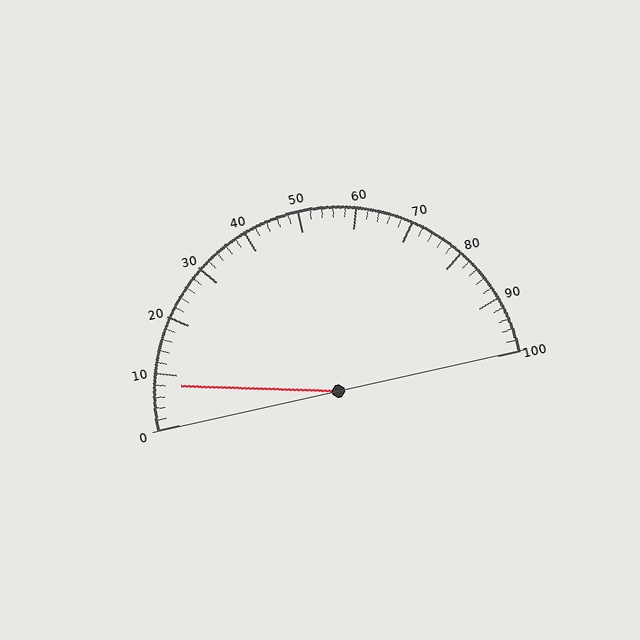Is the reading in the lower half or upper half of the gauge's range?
The reading is in the lower half of the range (0 to 100).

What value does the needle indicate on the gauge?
The needle indicates approximately 8.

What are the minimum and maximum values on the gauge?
The gauge ranges from 0 to 100.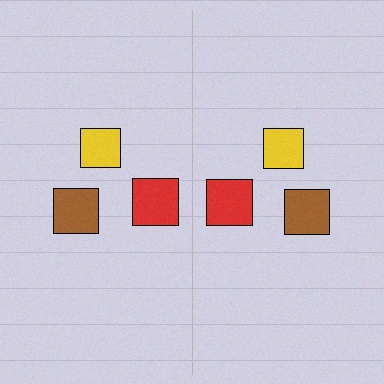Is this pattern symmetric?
Yes, this pattern has bilateral (reflection) symmetry.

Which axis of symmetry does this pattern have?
The pattern has a vertical axis of symmetry running through the center of the image.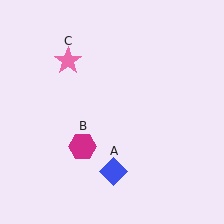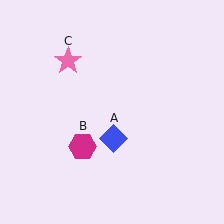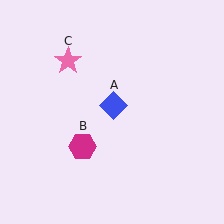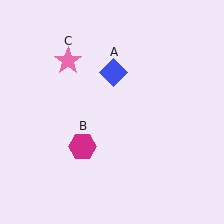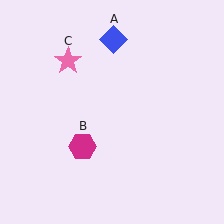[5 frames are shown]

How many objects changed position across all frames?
1 object changed position: blue diamond (object A).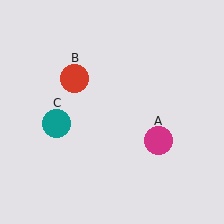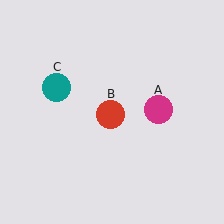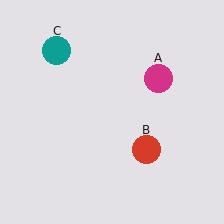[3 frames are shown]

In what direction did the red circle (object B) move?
The red circle (object B) moved down and to the right.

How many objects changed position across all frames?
3 objects changed position: magenta circle (object A), red circle (object B), teal circle (object C).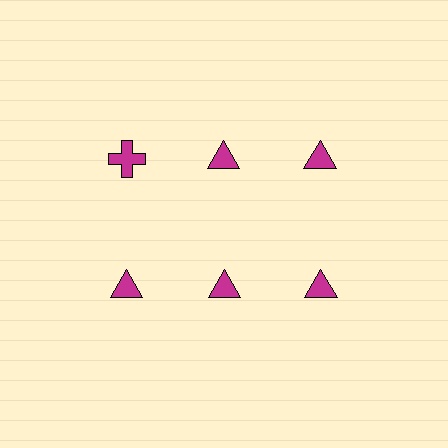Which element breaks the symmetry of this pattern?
The magenta cross in the top row, leftmost column breaks the symmetry. All other shapes are magenta triangles.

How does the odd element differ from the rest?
It has a different shape: cross instead of triangle.